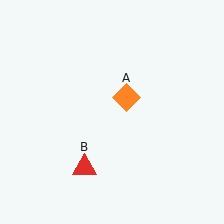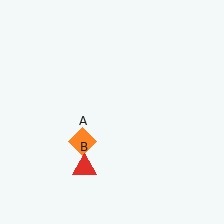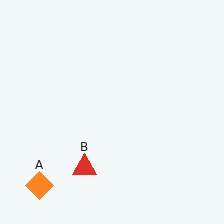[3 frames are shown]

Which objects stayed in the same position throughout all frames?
Red triangle (object B) remained stationary.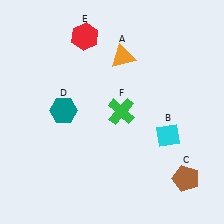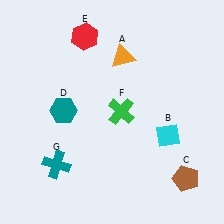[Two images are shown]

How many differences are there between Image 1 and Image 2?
There is 1 difference between the two images.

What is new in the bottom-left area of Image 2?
A teal cross (G) was added in the bottom-left area of Image 2.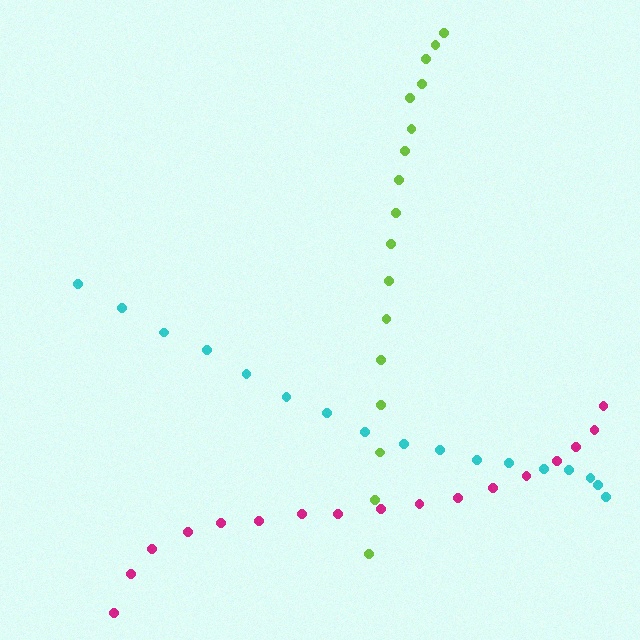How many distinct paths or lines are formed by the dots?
There are 3 distinct paths.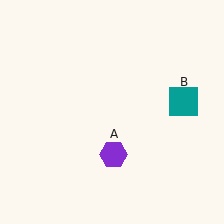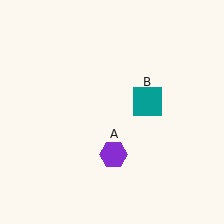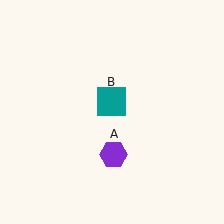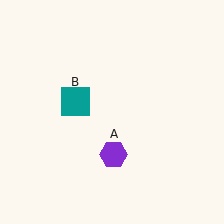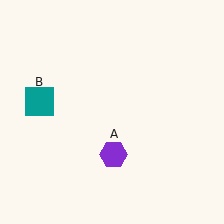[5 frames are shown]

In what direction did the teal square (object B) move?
The teal square (object B) moved left.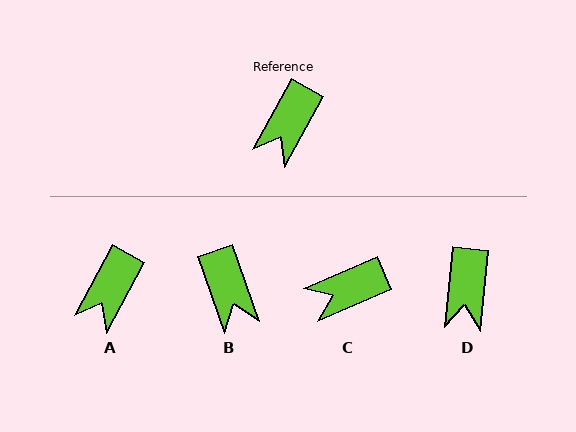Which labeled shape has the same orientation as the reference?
A.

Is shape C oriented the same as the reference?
No, it is off by about 39 degrees.